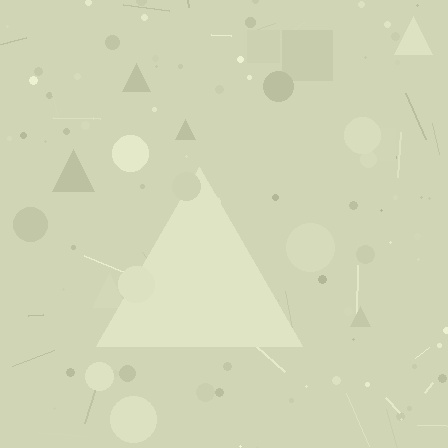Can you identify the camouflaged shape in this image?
The camouflaged shape is a triangle.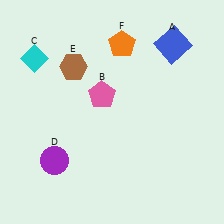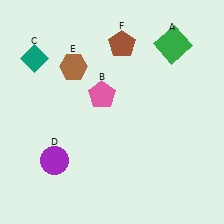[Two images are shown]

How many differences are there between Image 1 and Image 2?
There are 3 differences between the two images.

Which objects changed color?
A changed from blue to green. C changed from cyan to teal. F changed from orange to brown.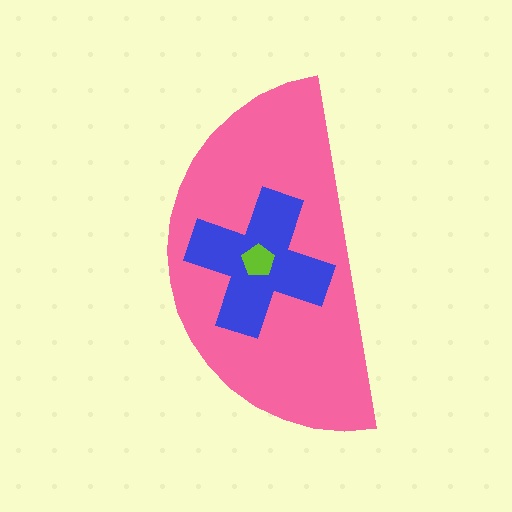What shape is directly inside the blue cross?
The lime pentagon.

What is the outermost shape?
The pink semicircle.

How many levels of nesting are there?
3.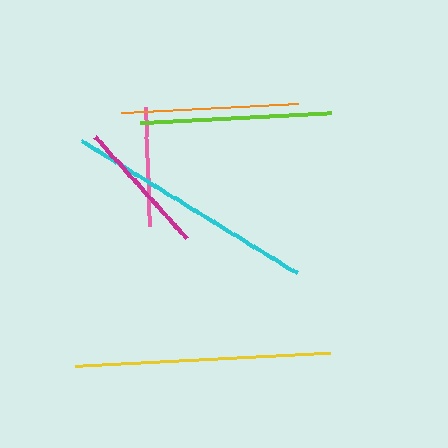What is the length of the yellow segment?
The yellow segment is approximately 256 pixels long.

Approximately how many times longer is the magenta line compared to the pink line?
The magenta line is approximately 1.1 times the length of the pink line.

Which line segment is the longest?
The yellow line is the longest at approximately 256 pixels.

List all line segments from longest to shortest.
From longest to shortest: yellow, cyan, lime, orange, magenta, pink.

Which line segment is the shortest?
The pink line is the shortest at approximately 119 pixels.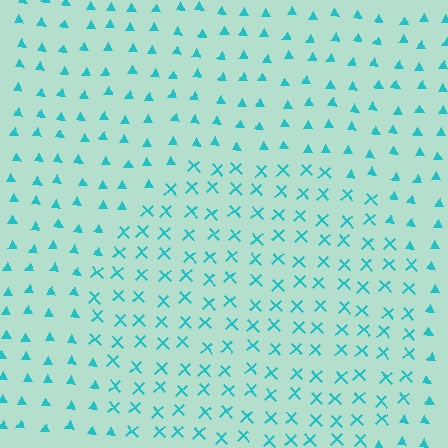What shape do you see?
I see a circle.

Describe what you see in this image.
The image is filled with small cyan elements arranged in a uniform grid. A circle-shaped region contains X marks, while the surrounding area contains triangles. The boundary is defined purely by the change in element shape.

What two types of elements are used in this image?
The image uses X marks inside the circle region and triangles outside it.